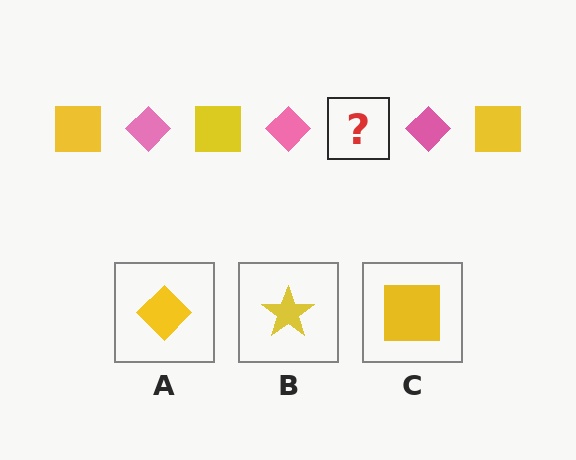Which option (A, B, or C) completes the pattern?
C.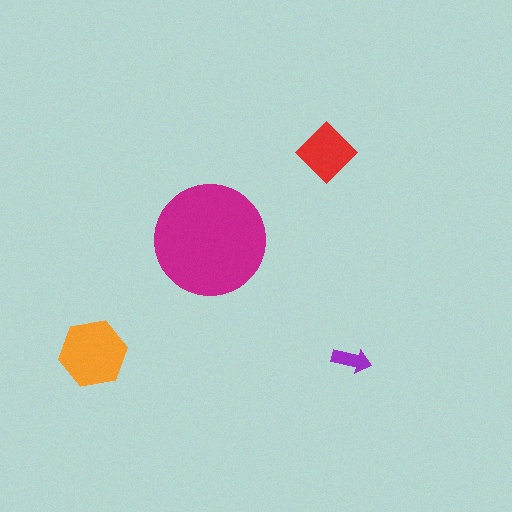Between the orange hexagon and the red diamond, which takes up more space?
The orange hexagon.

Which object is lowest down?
The purple arrow is bottommost.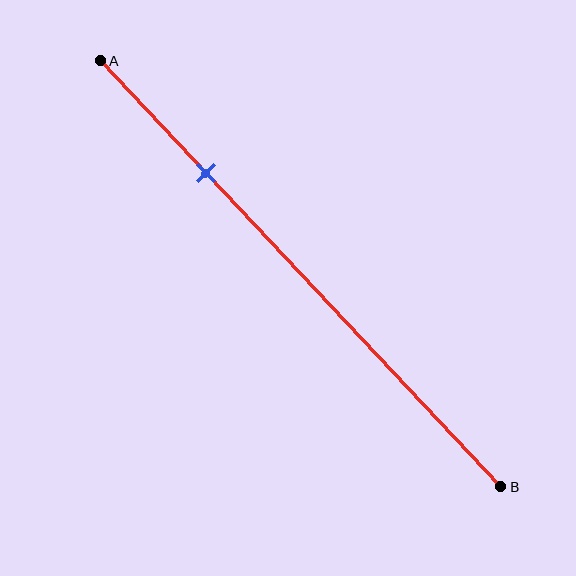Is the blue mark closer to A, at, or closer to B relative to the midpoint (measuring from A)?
The blue mark is closer to point A than the midpoint of segment AB.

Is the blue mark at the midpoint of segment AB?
No, the mark is at about 25% from A, not at the 50% midpoint.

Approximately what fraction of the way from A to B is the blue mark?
The blue mark is approximately 25% of the way from A to B.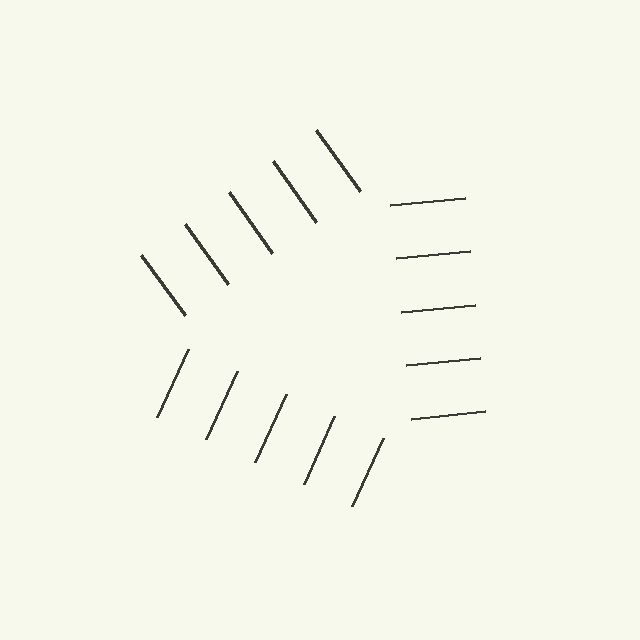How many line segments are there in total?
15 — 5 along each of the 3 edges.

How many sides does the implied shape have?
3 sides — the line-ends trace a triangle.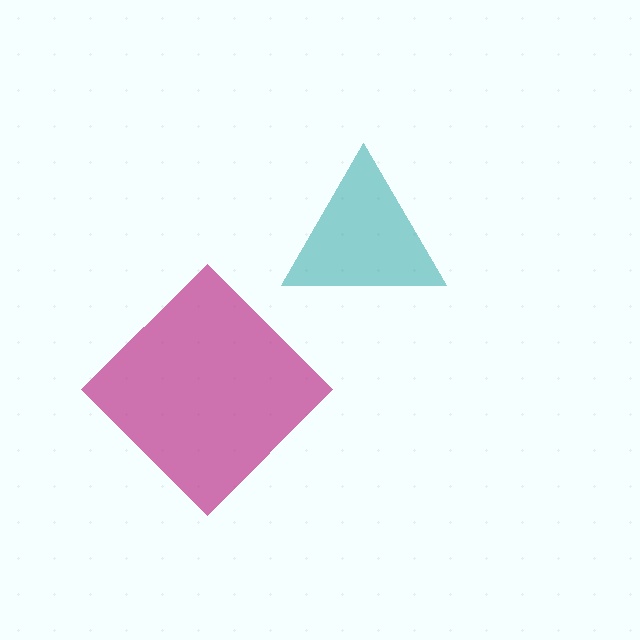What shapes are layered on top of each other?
The layered shapes are: a magenta diamond, a teal triangle.